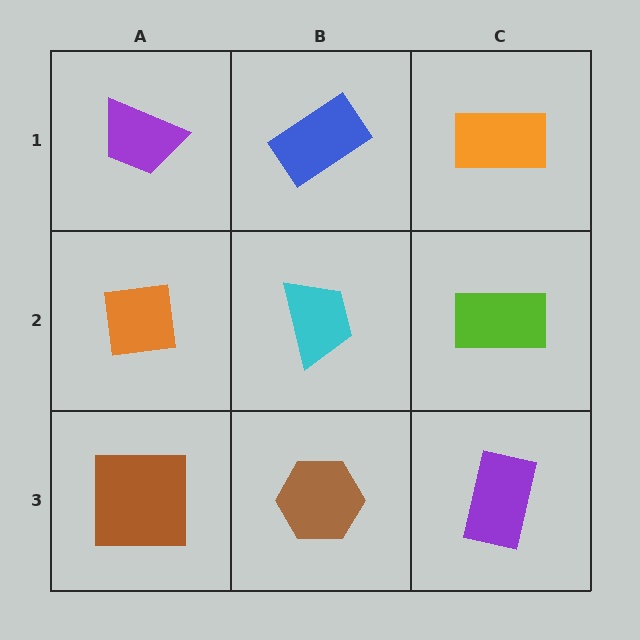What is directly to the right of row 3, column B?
A purple rectangle.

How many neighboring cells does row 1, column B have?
3.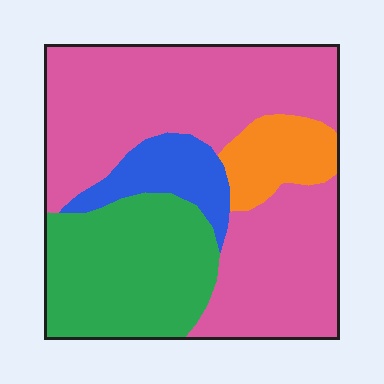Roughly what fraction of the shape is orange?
Orange covers roughly 10% of the shape.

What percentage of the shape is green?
Green covers around 25% of the shape.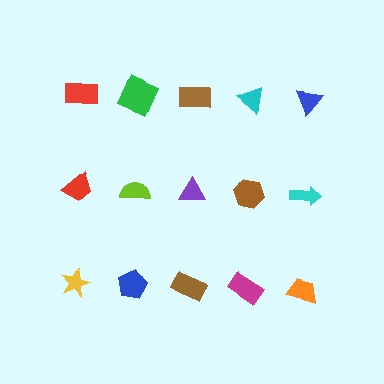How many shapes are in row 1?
5 shapes.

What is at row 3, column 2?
A blue pentagon.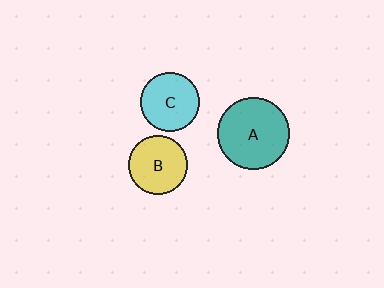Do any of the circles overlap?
No, none of the circles overlap.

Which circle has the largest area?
Circle A (teal).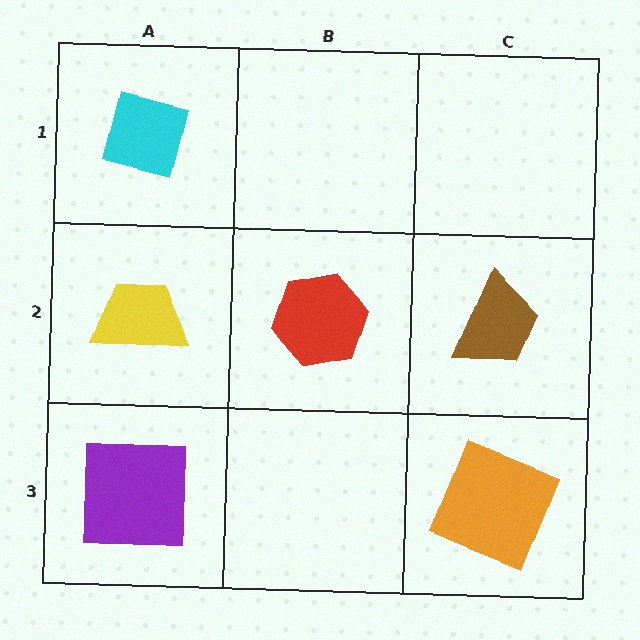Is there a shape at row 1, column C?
No, that cell is empty.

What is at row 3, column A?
A purple square.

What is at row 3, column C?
An orange square.